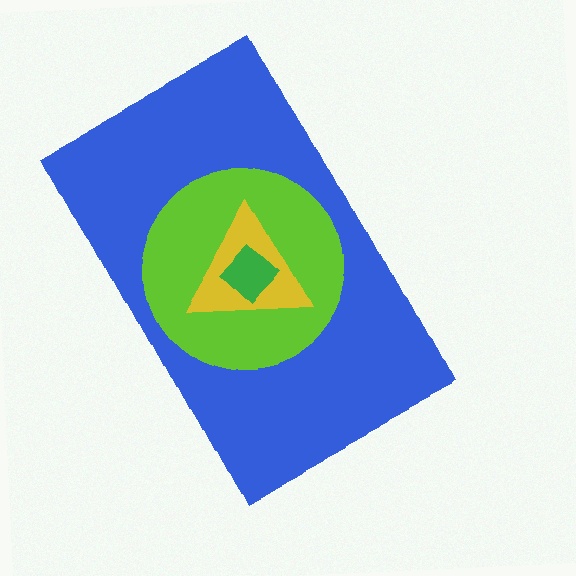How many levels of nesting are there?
4.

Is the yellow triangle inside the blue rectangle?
Yes.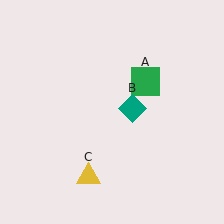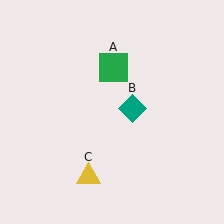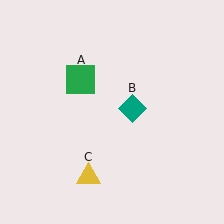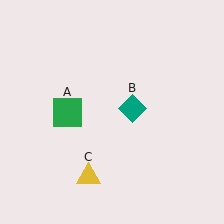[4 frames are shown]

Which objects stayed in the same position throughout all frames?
Teal diamond (object B) and yellow triangle (object C) remained stationary.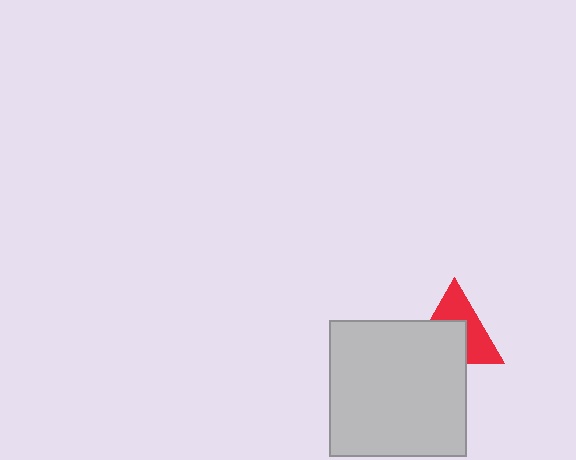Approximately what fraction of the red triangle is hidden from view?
Roughly 51% of the red triangle is hidden behind the light gray square.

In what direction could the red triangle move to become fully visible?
The red triangle could move up. That would shift it out from behind the light gray square entirely.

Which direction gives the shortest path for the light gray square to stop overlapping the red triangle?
Moving down gives the shortest separation.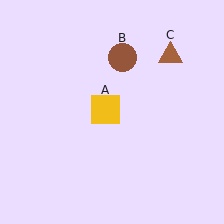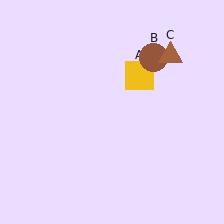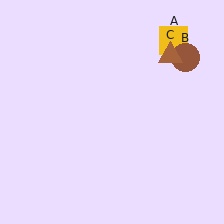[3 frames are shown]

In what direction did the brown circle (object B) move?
The brown circle (object B) moved right.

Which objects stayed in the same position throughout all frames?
Brown triangle (object C) remained stationary.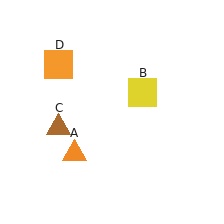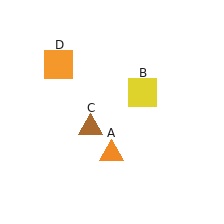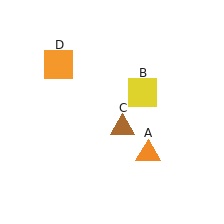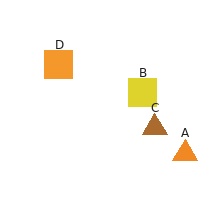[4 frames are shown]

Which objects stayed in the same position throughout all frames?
Yellow square (object B) and orange square (object D) remained stationary.